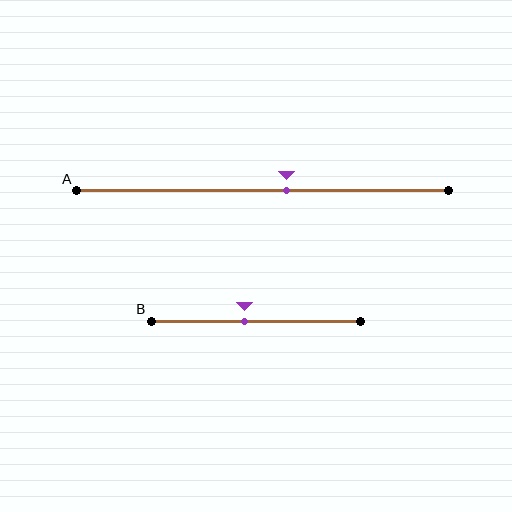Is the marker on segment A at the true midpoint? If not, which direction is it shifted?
No, the marker on segment A is shifted to the right by about 6% of the segment length.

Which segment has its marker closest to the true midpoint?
Segment B has its marker closest to the true midpoint.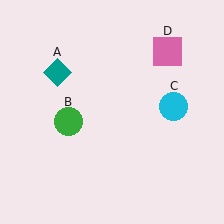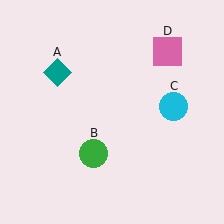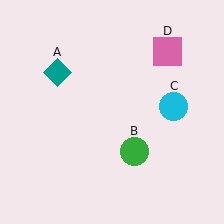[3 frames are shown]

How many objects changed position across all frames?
1 object changed position: green circle (object B).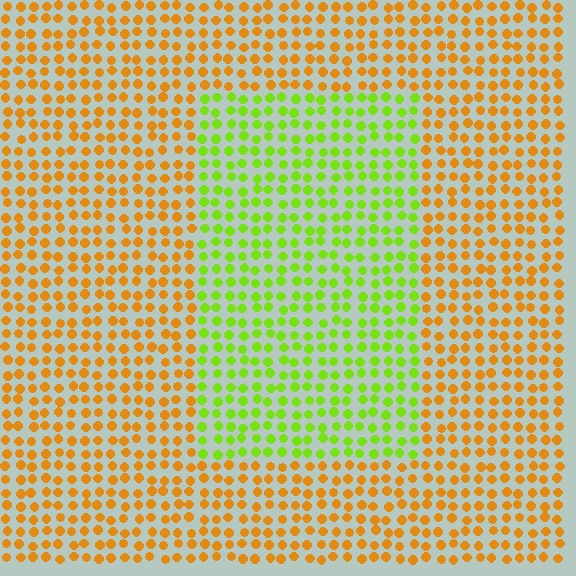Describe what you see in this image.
The image is filled with small orange elements in a uniform arrangement. A rectangle-shaped region is visible where the elements are tinted to a slightly different hue, forming a subtle color boundary.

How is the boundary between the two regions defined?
The boundary is defined purely by a slight shift in hue (about 56 degrees). Spacing, size, and orientation are identical on both sides.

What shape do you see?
I see a rectangle.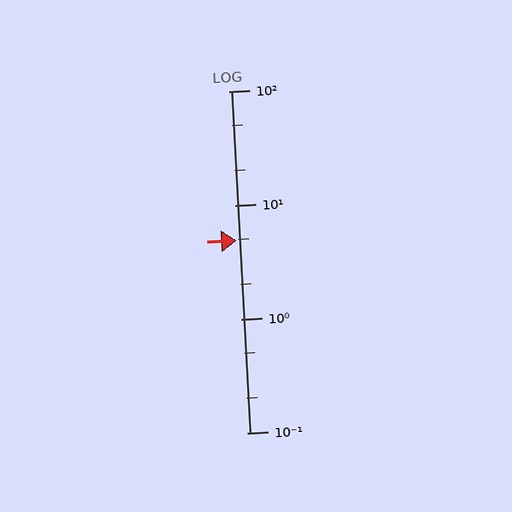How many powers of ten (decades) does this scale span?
The scale spans 3 decades, from 0.1 to 100.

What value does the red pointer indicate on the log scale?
The pointer indicates approximately 4.9.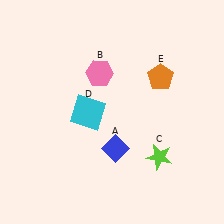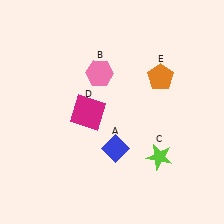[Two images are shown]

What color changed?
The square (D) changed from cyan in Image 1 to magenta in Image 2.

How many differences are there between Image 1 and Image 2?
There is 1 difference between the two images.